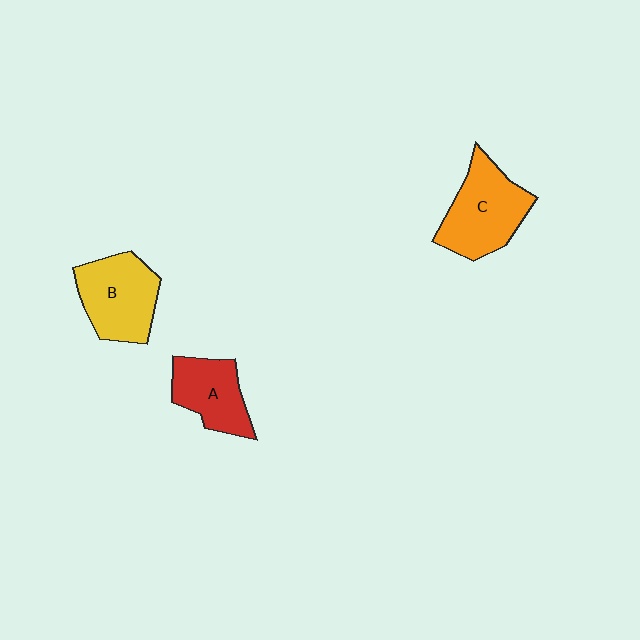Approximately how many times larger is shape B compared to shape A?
Approximately 1.3 times.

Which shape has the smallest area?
Shape A (red).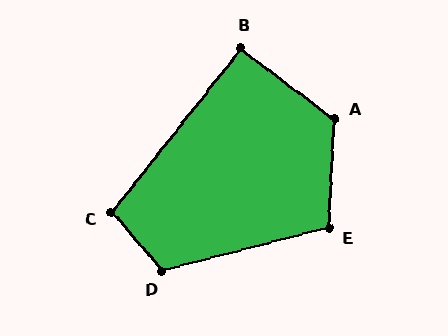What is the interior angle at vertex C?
Approximately 101 degrees (obtuse).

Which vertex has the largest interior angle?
A, at approximately 124 degrees.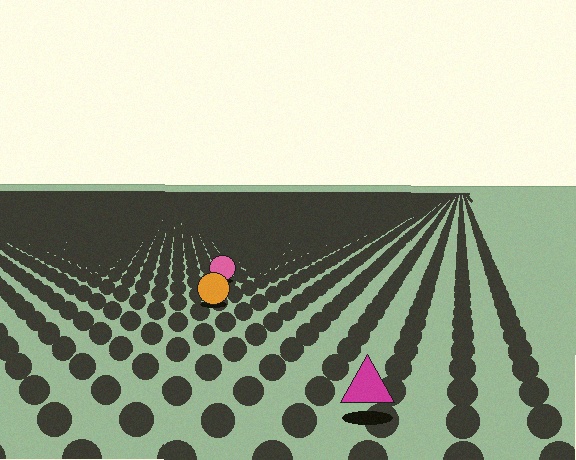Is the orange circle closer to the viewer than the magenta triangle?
No. The magenta triangle is closer — you can tell from the texture gradient: the ground texture is coarser near it.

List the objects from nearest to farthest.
From nearest to farthest: the magenta triangle, the orange circle, the pink circle.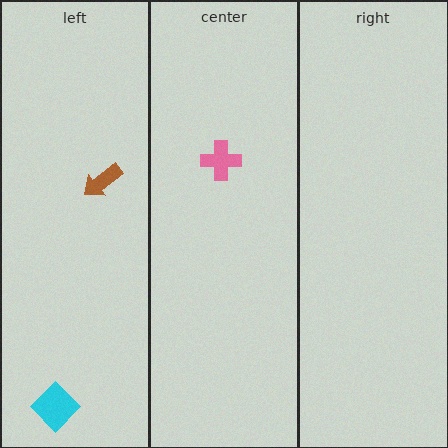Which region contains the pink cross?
The center region.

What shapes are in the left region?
The brown arrow, the cyan diamond.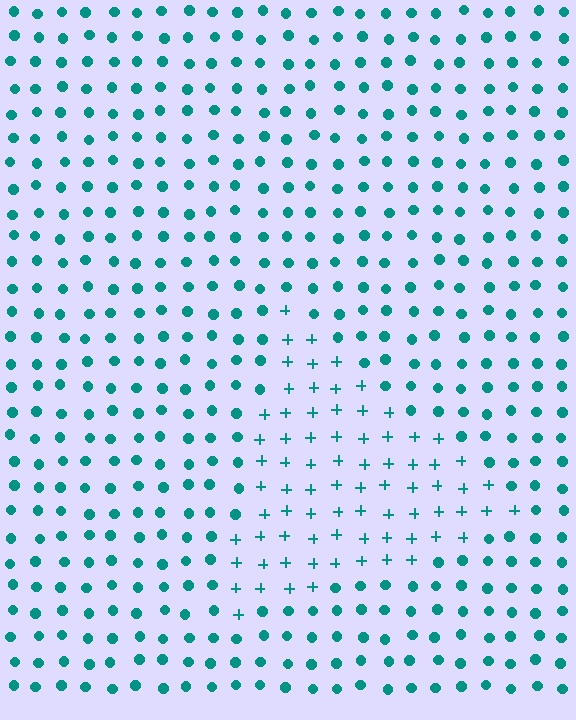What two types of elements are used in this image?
The image uses plus signs inside the triangle region and circles outside it.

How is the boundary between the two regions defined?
The boundary is defined by a change in element shape: plus signs inside vs. circles outside. All elements share the same color and spacing.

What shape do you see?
I see a triangle.